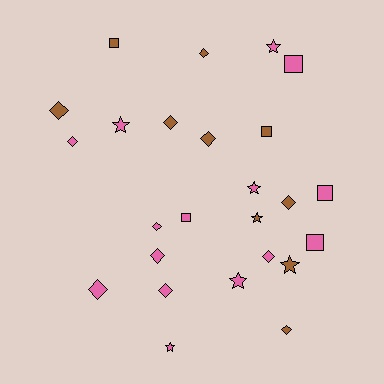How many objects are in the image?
There are 25 objects.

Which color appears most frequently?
Pink, with 15 objects.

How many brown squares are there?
There are 2 brown squares.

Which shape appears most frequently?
Diamond, with 12 objects.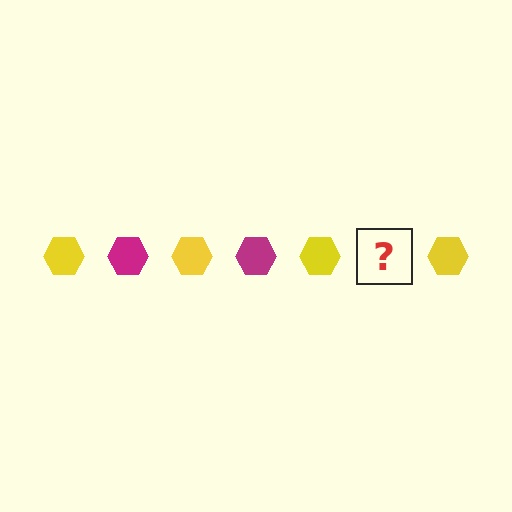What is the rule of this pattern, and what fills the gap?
The rule is that the pattern cycles through yellow, magenta hexagons. The gap should be filled with a magenta hexagon.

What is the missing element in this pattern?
The missing element is a magenta hexagon.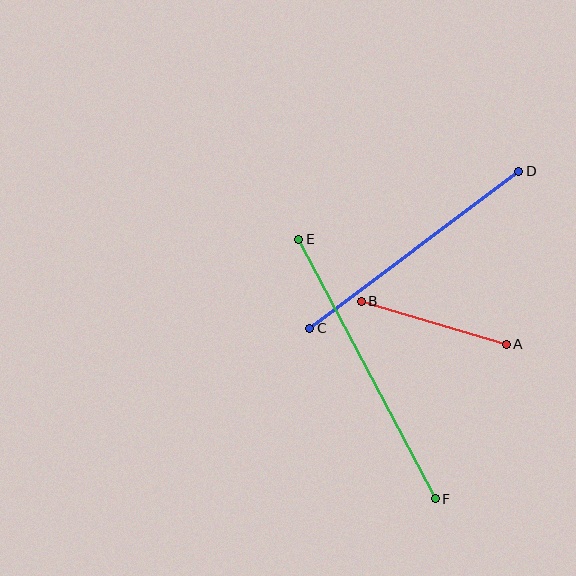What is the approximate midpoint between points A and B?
The midpoint is at approximately (434, 323) pixels.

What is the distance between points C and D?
The distance is approximately 262 pixels.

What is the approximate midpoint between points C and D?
The midpoint is at approximately (414, 250) pixels.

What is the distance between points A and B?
The distance is approximately 151 pixels.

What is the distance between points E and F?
The distance is approximately 293 pixels.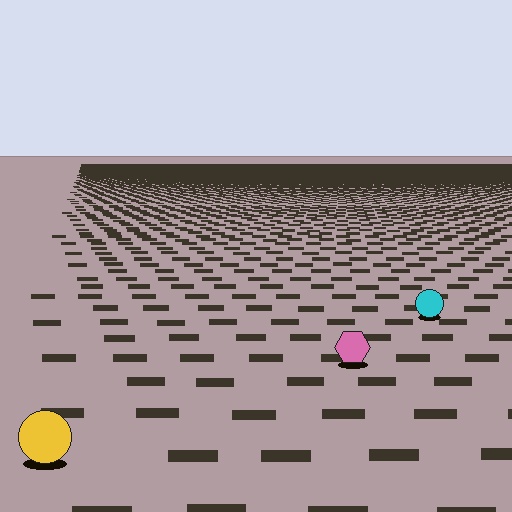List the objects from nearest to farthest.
From nearest to farthest: the yellow circle, the pink hexagon, the cyan circle.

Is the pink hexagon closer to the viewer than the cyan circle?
Yes. The pink hexagon is closer — you can tell from the texture gradient: the ground texture is coarser near it.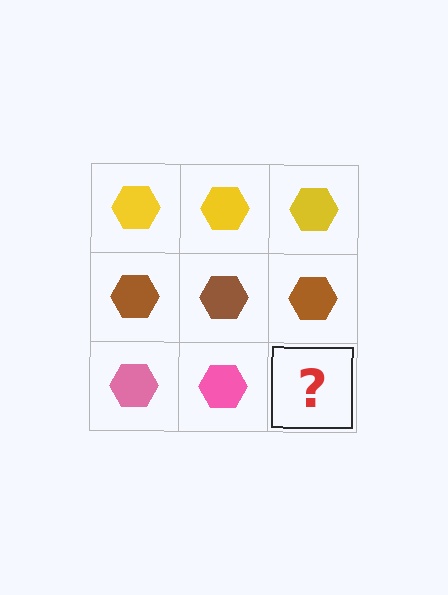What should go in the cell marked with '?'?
The missing cell should contain a pink hexagon.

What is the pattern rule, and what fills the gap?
The rule is that each row has a consistent color. The gap should be filled with a pink hexagon.